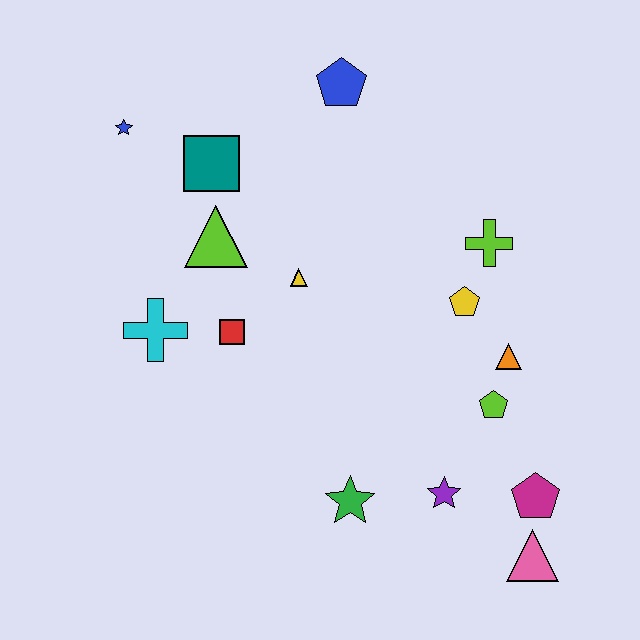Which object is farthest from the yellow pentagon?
The blue star is farthest from the yellow pentagon.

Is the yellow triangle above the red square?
Yes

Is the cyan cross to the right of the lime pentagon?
No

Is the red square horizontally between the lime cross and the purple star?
No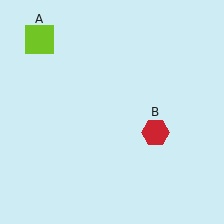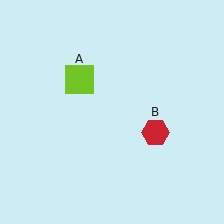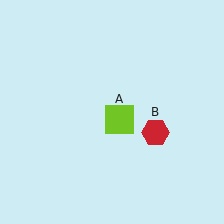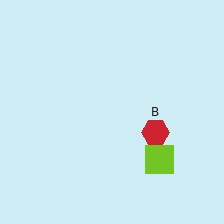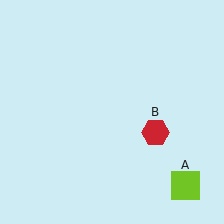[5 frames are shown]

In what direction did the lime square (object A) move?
The lime square (object A) moved down and to the right.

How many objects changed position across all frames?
1 object changed position: lime square (object A).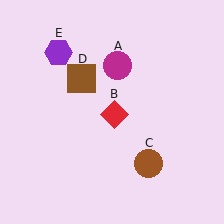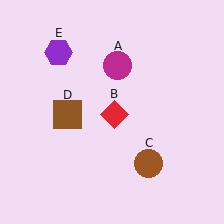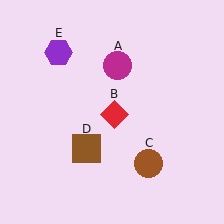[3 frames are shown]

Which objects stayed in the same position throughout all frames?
Magenta circle (object A) and red diamond (object B) and brown circle (object C) and purple hexagon (object E) remained stationary.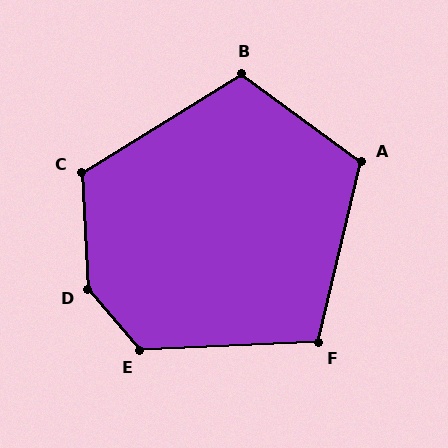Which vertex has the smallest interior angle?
F, at approximately 106 degrees.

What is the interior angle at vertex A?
Approximately 113 degrees (obtuse).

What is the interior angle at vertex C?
Approximately 119 degrees (obtuse).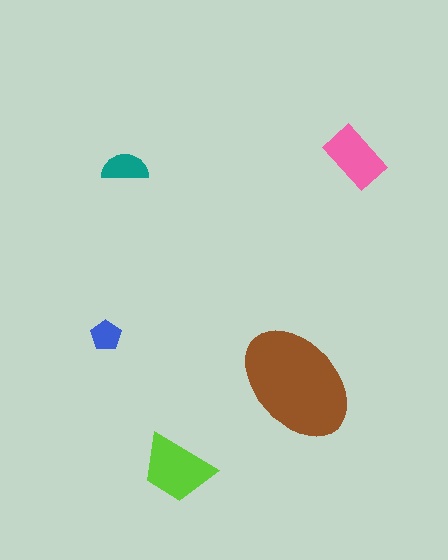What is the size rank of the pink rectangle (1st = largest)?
3rd.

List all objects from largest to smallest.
The brown ellipse, the lime trapezoid, the pink rectangle, the teal semicircle, the blue pentagon.